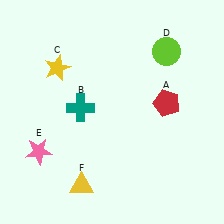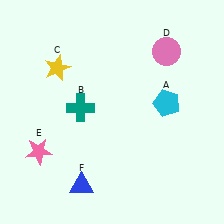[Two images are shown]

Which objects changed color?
A changed from red to cyan. D changed from lime to pink. F changed from yellow to blue.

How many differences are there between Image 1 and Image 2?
There are 3 differences between the two images.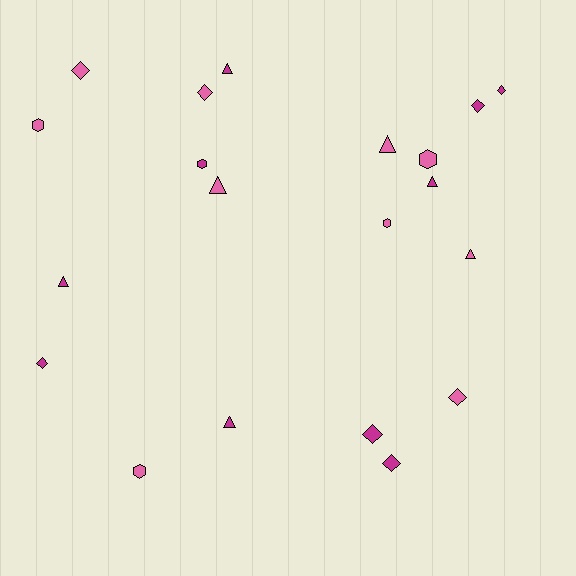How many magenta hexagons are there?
There is 1 magenta hexagon.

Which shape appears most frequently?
Diamond, with 8 objects.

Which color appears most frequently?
Magenta, with 10 objects.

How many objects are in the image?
There are 20 objects.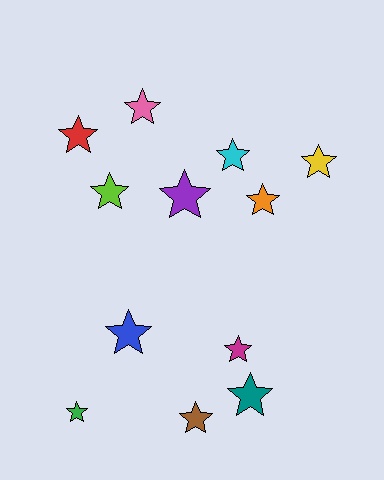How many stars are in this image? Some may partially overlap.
There are 12 stars.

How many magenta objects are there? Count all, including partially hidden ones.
There is 1 magenta object.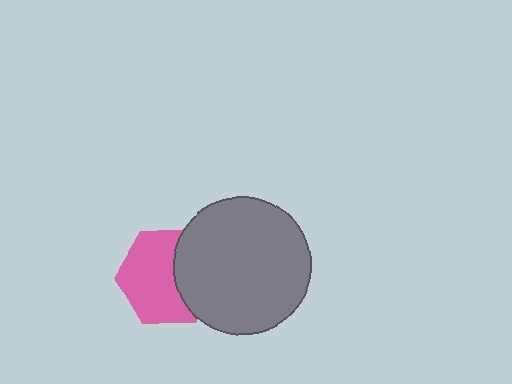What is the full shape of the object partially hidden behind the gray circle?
The partially hidden object is a pink hexagon.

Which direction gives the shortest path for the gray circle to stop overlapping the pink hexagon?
Moving right gives the shortest separation.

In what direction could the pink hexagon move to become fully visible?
The pink hexagon could move left. That would shift it out from behind the gray circle entirely.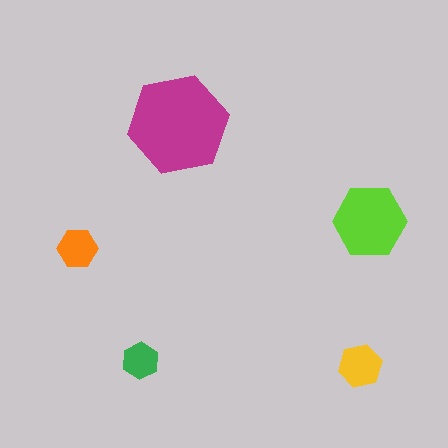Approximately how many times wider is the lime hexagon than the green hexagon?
About 2 times wider.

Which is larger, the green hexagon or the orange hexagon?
The orange one.